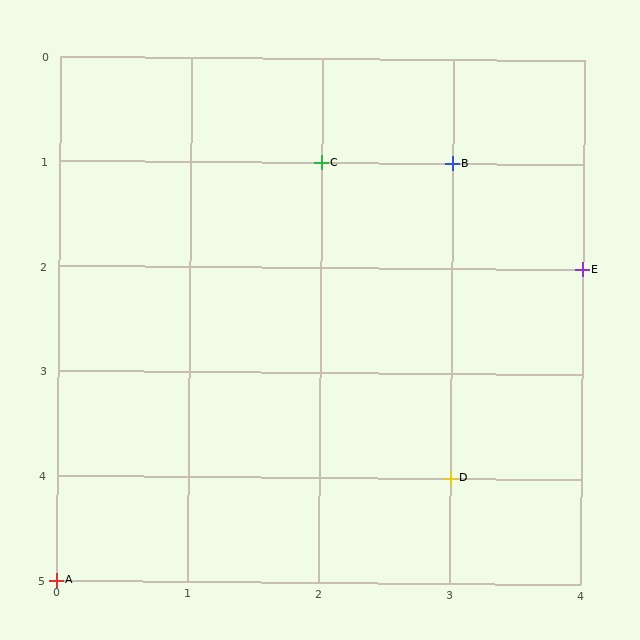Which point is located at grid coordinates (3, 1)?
Point B is at (3, 1).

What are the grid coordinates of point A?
Point A is at grid coordinates (0, 5).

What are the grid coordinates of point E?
Point E is at grid coordinates (4, 2).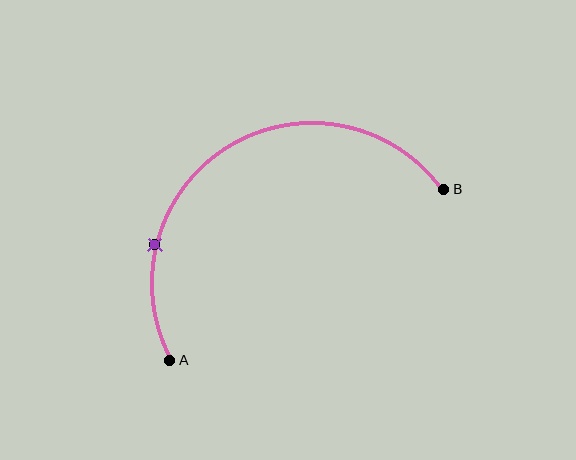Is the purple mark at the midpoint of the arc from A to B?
No. The purple mark lies on the arc but is closer to endpoint A. The arc midpoint would be at the point on the curve equidistant along the arc from both A and B.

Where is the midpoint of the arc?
The arc midpoint is the point on the curve farthest from the straight line joining A and B. It sits above that line.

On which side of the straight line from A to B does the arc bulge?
The arc bulges above the straight line connecting A and B.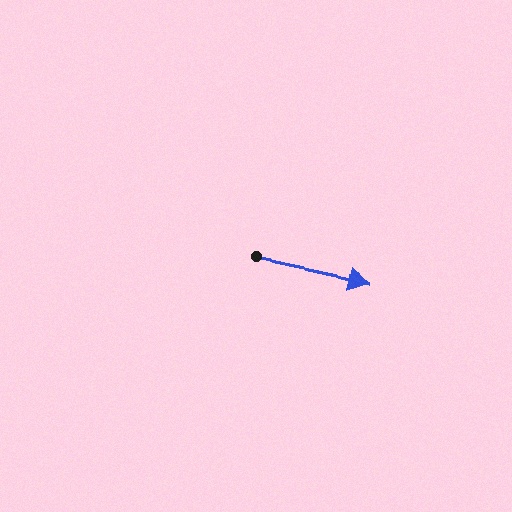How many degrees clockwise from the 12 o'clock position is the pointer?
Approximately 102 degrees.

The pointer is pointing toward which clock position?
Roughly 3 o'clock.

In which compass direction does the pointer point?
East.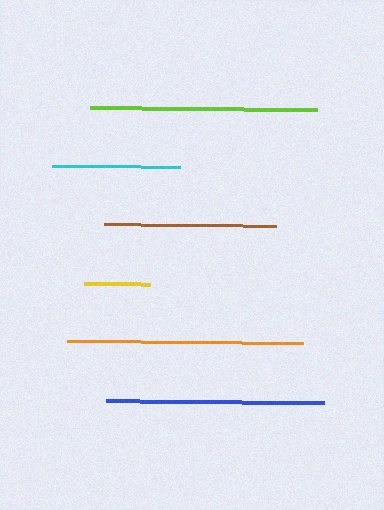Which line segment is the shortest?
The yellow line is the shortest at approximately 66 pixels.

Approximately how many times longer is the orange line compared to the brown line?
The orange line is approximately 1.4 times the length of the brown line.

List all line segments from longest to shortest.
From longest to shortest: orange, lime, blue, brown, cyan, yellow.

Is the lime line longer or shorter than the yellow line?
The lime line is longer than the yellow line.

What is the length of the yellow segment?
The yellow segment is approximately 66 pixels long.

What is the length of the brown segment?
The brown segment is approximately 172 pixels long.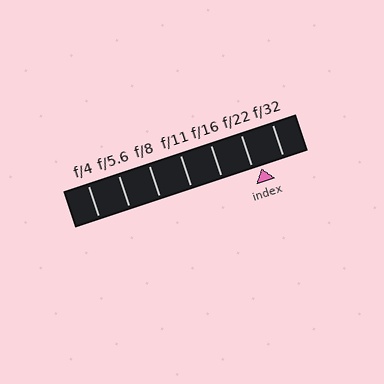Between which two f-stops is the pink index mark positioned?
The index mark is between f/22 and f/32.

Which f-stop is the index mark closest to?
The index mark is closest to f/22.